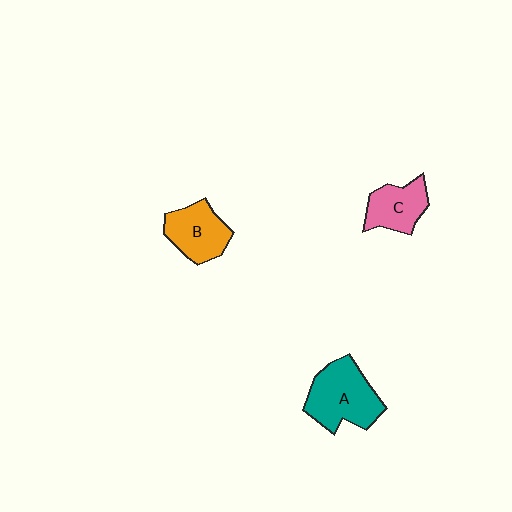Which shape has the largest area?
Shape A (teal).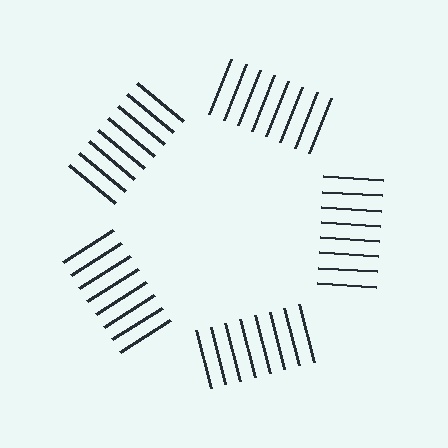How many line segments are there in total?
40 — 8 along each of the 5 edges.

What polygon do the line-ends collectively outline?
An illusory pentagon — the line segments terminate on its edges but no continuous stroke is drawn.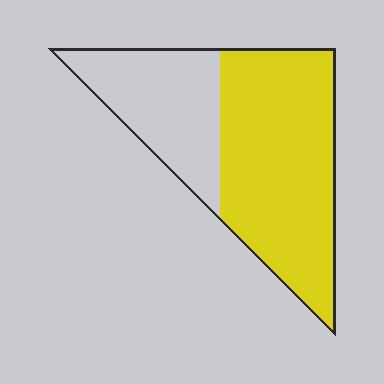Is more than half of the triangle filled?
Yes.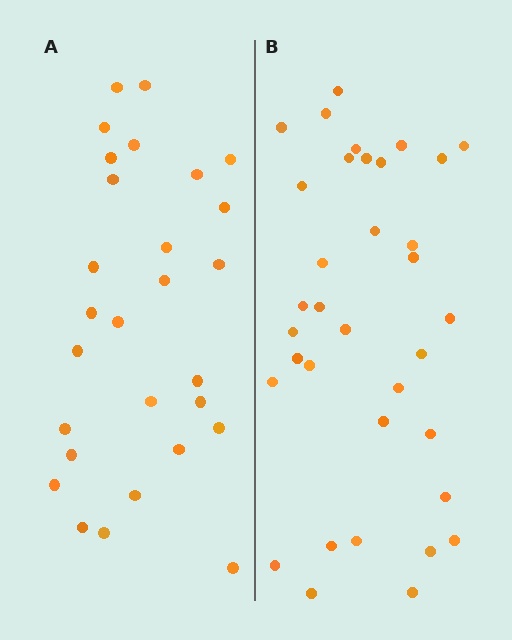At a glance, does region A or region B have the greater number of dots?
Region B (the right region) has more dots.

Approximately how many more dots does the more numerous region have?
Region B has roughly 8 or so more dots than region A.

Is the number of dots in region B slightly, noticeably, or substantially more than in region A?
Region B has noticeably more, but not dramatically so. The ratio is roughly 1.2 to 1.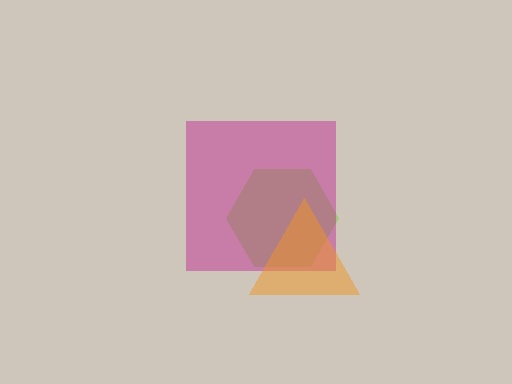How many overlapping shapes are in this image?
There are 3 overlapping shapes in the image.